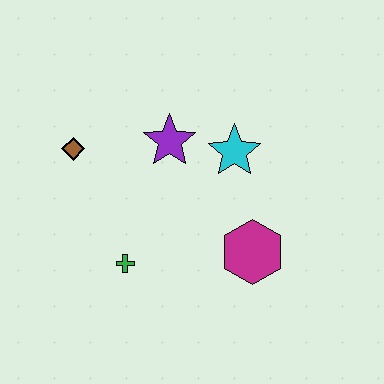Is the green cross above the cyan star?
No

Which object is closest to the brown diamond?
The purple star is closest to the brown diamond.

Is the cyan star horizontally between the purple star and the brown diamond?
No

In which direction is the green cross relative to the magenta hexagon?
The green cross is to the left of the magenta hexagon.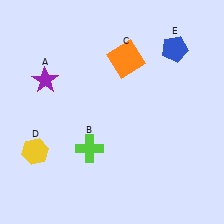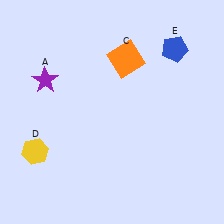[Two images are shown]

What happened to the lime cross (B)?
The lime cross (B) was removed in Image 2. It was in the bottom-left area of Image 1.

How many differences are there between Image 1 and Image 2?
There is 1 difference between the two images.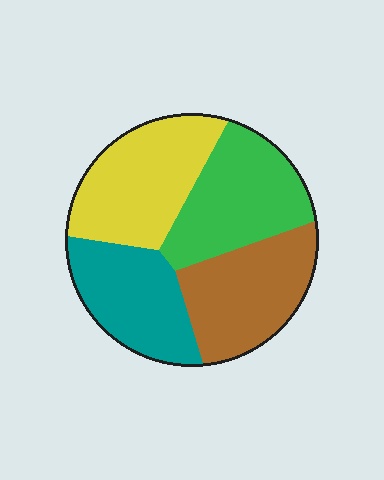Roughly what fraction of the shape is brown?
Brown covers roughly 25% of the shape.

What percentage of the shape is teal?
Teal covers roughly 20% of the shape.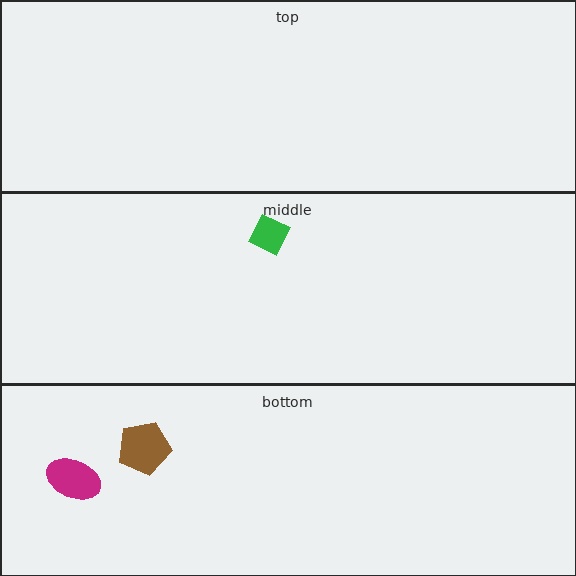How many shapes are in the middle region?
1.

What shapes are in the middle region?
The green diamond.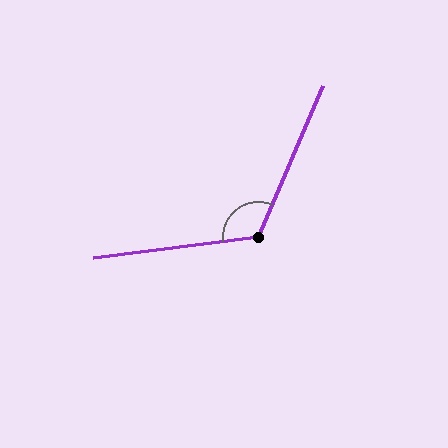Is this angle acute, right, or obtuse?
It is obtuse.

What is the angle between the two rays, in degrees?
Approximately 121 degrees.